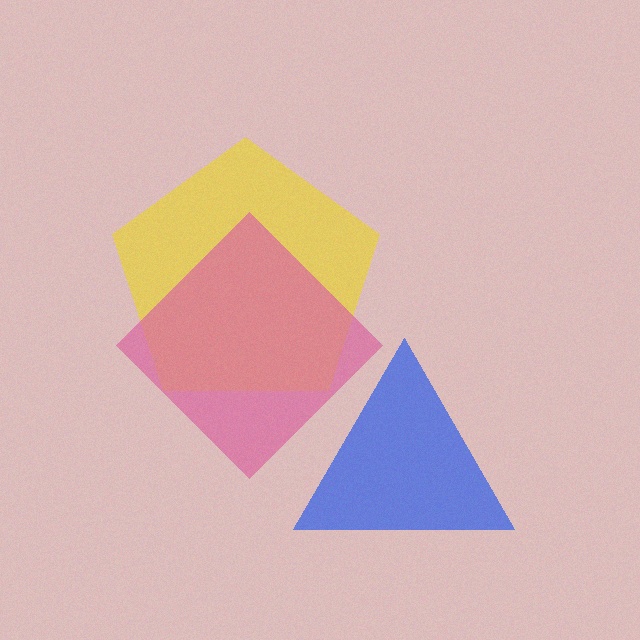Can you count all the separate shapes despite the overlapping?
Yes, there are 3 separate shapes.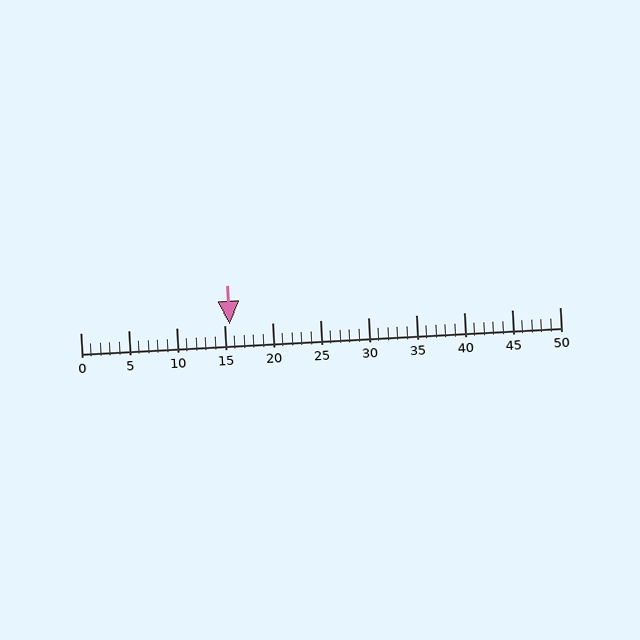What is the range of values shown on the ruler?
The ruler shows values from 0 to 50.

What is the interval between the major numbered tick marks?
The major tick marks are spaced 5 units apart.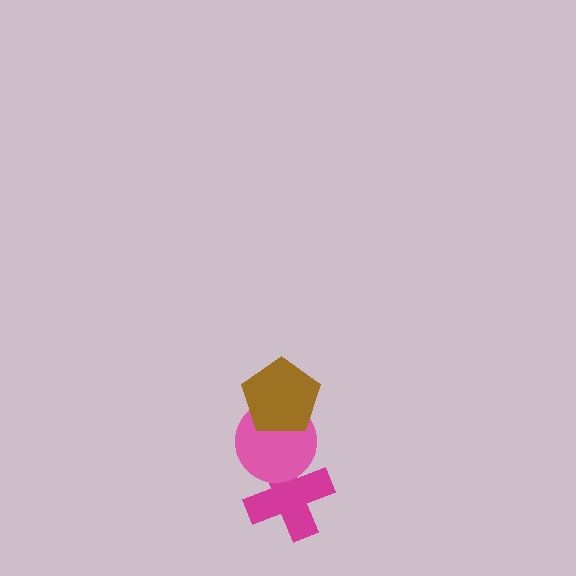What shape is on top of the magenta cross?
The pink circle is on top of the magenta cross.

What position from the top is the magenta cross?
The magenta cross is 3rd from the top.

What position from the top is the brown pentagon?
The brown pentagon is 1st from the top.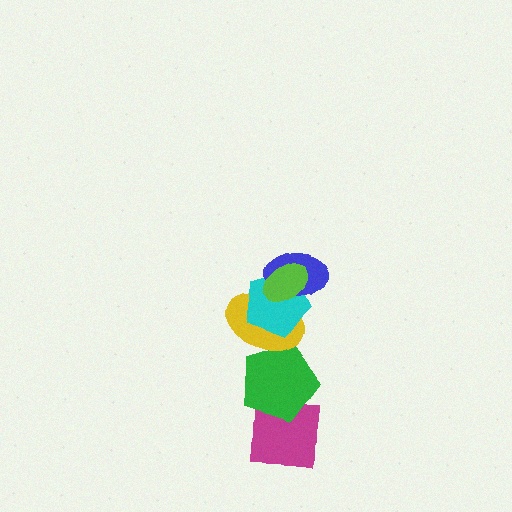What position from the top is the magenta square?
The magenta square is 6th from the top.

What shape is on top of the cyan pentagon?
The blue ellipse is on top of the cyan pentagon.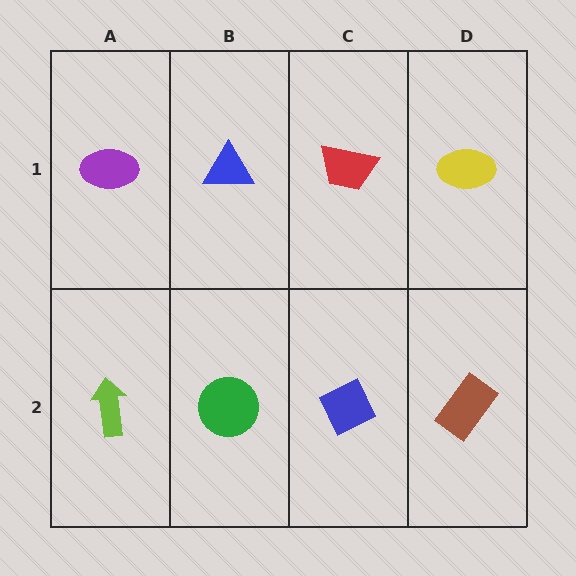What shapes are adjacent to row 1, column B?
A green circle (row 2, column B), a purple ellipse (row 1, column A), a red trapezoid (row 1, column C).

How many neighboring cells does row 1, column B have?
3.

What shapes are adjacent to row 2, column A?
A purple ellipse (row 1, column A), a green circle (row 2, column B).